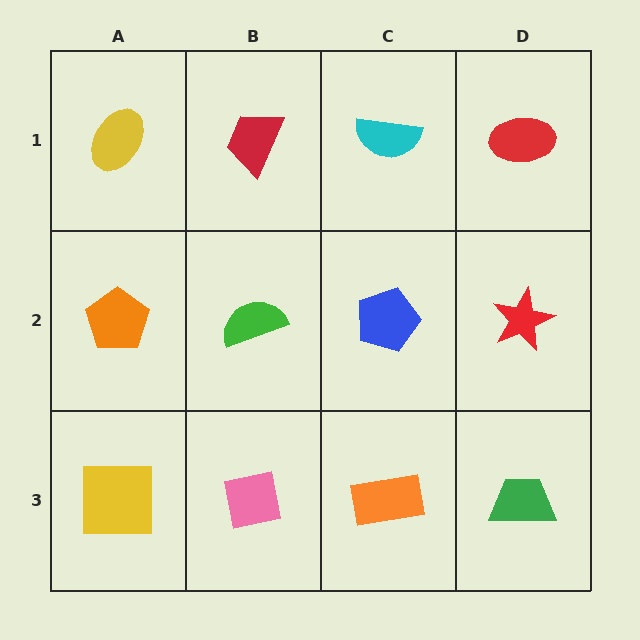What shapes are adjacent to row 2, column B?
A red trapezoid (row 1, column B), a pink square (row 3, column B), an orange pentagon (row 2, column A), a blue pentagon (row 2, column C).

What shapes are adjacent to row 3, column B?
A green semicircle (row 2, column B), a yellow square (row 3, column A), an orange rectangle (row 3, column C).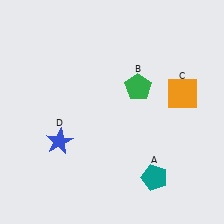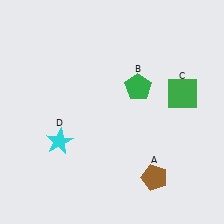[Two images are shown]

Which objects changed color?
A changed from teal to brown. C changed from orange to green. D changed from blue to cyan.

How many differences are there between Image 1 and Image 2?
There are 3 differences between the two images.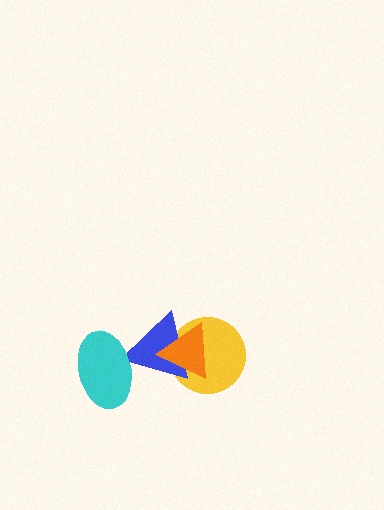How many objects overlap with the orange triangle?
2 objects overlap with the orange triangle.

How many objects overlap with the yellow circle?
2 objects overlap with the yellow circle.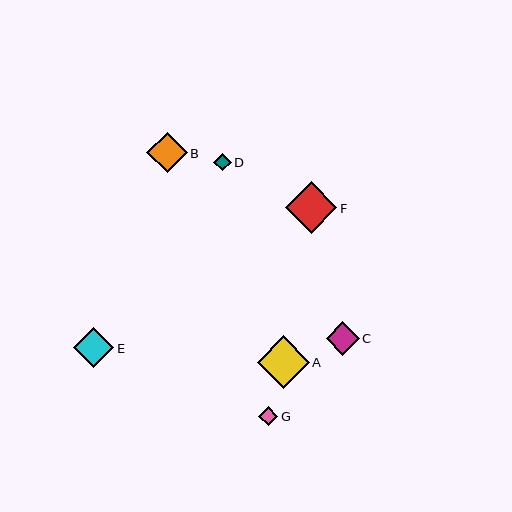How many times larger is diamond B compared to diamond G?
Diamond B is approximately 2.1 times the size of diamond G.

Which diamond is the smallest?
Diamond D is the smallest with a size of approximately 17 pixels.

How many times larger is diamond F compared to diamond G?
Diamond F is approximately 2.7 times the size of diamond G.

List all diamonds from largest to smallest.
From largest to smallest: A, F, E, B, C, G, D.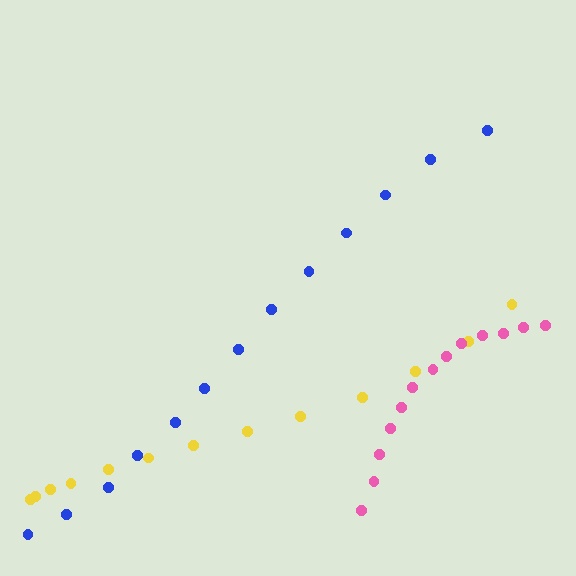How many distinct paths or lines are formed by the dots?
There are 3 distinct paths.